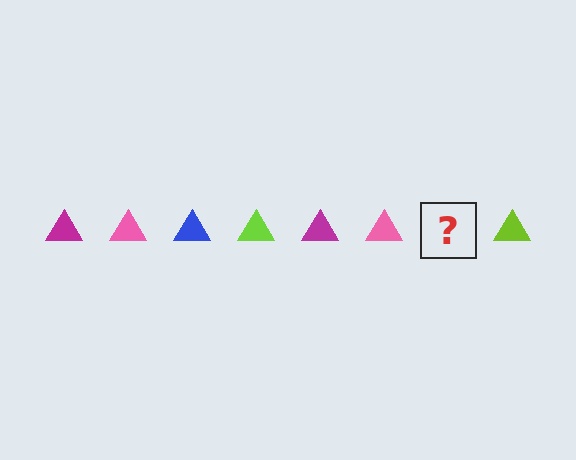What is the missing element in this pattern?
The missing element is a blue triangle.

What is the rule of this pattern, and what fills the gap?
The rule is that the pattern cycles through magenta, pink, blue, lime triangles. The gap should be filled with a blue triangle.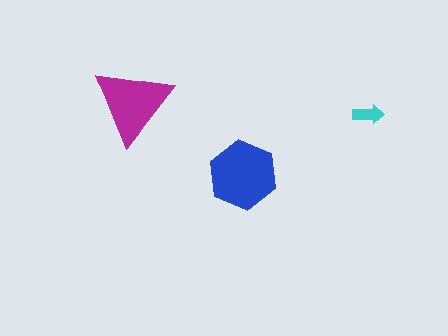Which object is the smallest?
The cyan arrow.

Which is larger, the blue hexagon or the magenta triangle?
The blue hexagon.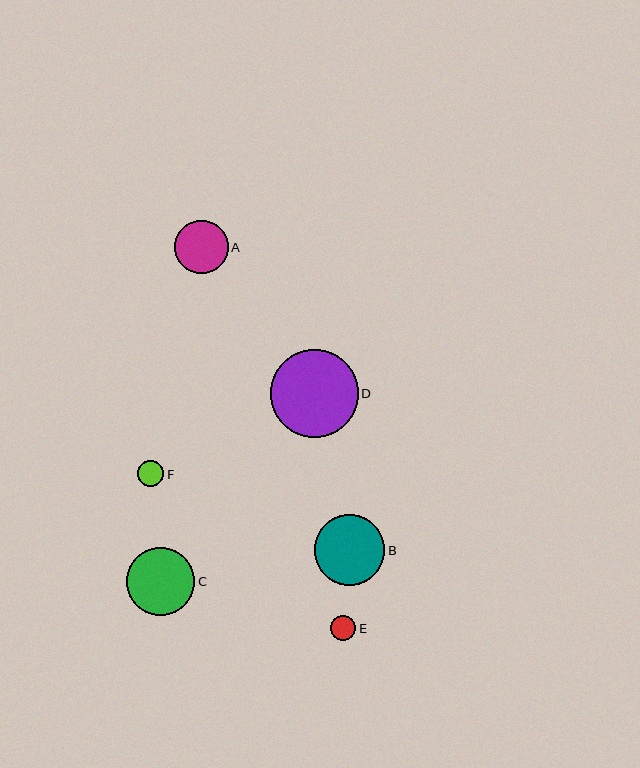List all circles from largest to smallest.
From largest to smallest: D, B, C, A, F, E.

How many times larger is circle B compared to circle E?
Circle B is approximately 2.8 times the size of circle E.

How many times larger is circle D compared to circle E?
Circle D is approximately 3.5 times the size of circle E.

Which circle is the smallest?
Circle E is the smallest with a size of approximately 25 pixels.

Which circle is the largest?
Circle D is the largest with a size of approximately 88 pixels.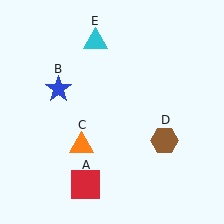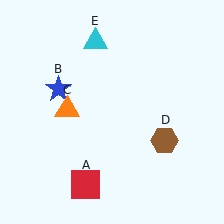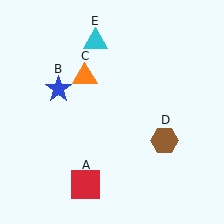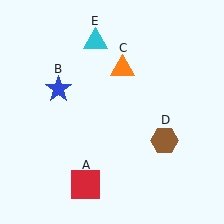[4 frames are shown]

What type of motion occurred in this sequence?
The orange triangle (object C) rotated clockwise around the center of the scene.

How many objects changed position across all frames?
1 object changed position: orange triangle (object C).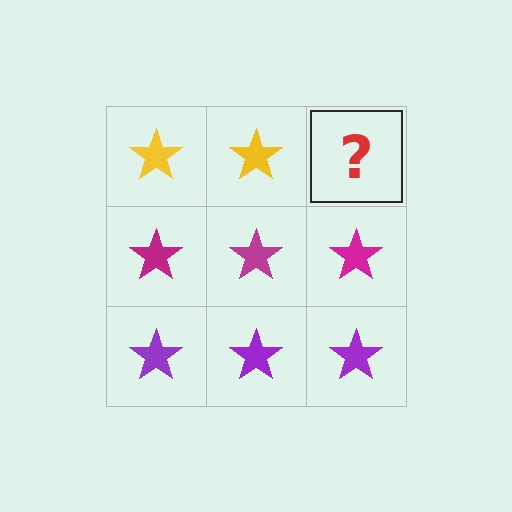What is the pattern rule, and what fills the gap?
The rule is that each row has a consistent color. The gap should be filled with a yellow star.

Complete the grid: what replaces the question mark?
The question mark should be replaced with a yellow star.